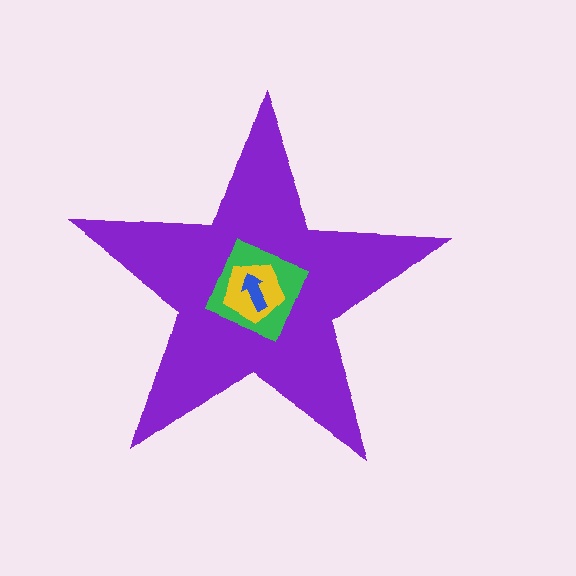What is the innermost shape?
The blue arrow.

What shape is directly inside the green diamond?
The yellow pentagon.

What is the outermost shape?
The purple star.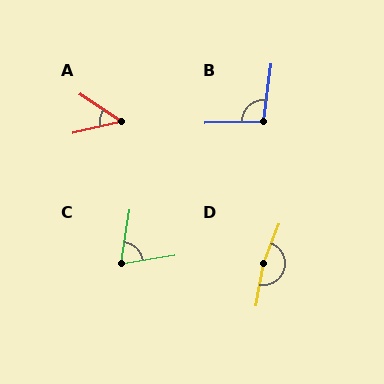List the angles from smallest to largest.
A (46°), C (72°), B (99°), D (168°).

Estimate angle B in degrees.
Approximately 99 degrees.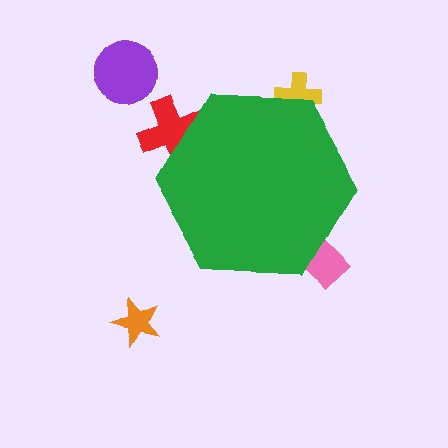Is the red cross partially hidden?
Yes, the red cross is partially hidden behind the green hexagon.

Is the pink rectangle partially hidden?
Yes, the pink rectangle is partially hidden behind the green hexagon.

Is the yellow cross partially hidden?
Yes, the yellow cross is partially hidden behind the green hexagon.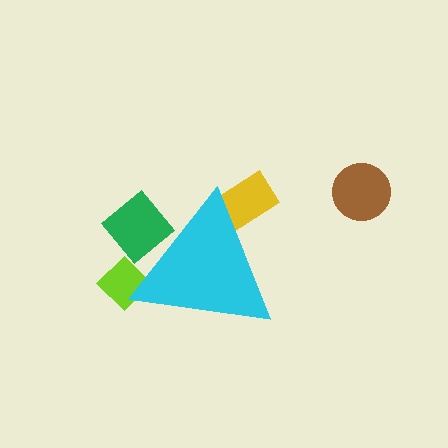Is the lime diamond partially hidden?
Yes, the lime diamond is partially hidden behind the cyan triangle.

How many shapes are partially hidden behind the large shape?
3 shapes are partially hidden.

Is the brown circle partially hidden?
No, the brown circle is fully visible.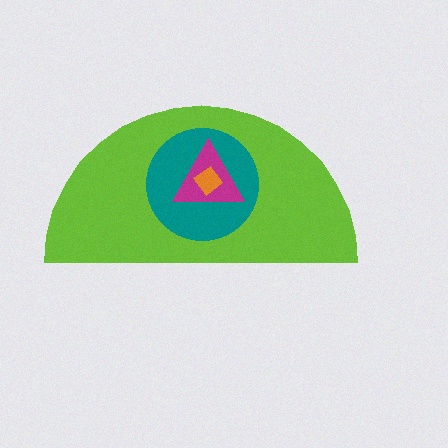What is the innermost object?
The orange diamond.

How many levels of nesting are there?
4.